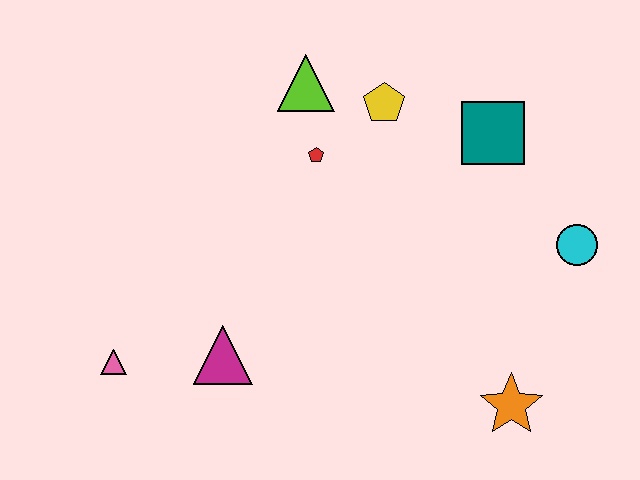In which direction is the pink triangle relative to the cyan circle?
The pink triangle is to the left of the cyan circle.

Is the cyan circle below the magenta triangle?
No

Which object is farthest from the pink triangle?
The cyan circle is farthest from the pink triangle.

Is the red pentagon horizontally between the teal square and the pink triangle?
Yes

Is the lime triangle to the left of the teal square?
Yes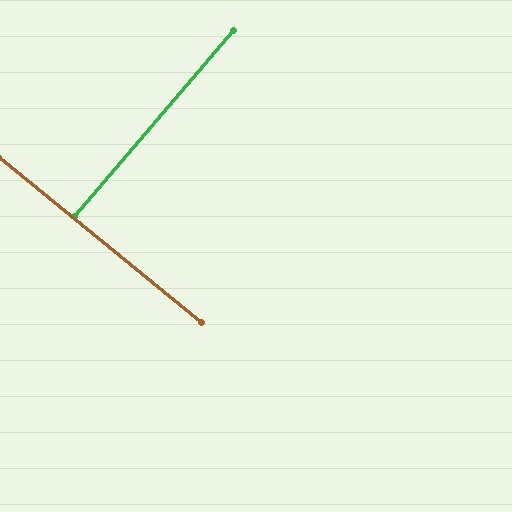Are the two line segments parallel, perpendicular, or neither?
Perpendicular — they meet at approximately 89°.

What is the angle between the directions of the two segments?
Approximately 89 degrees.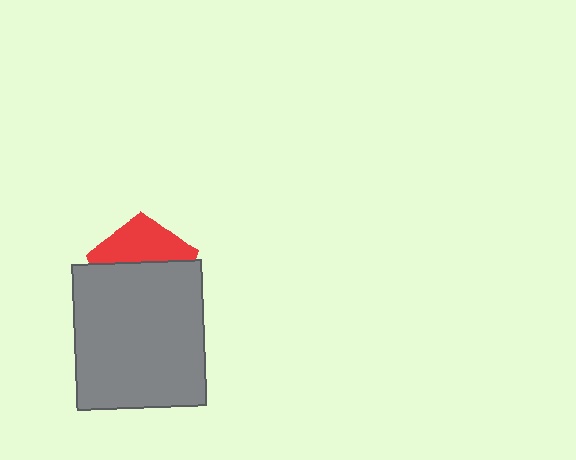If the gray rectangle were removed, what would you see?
You would see the complete red pentagon.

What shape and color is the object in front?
The object in front is a gray rectangle.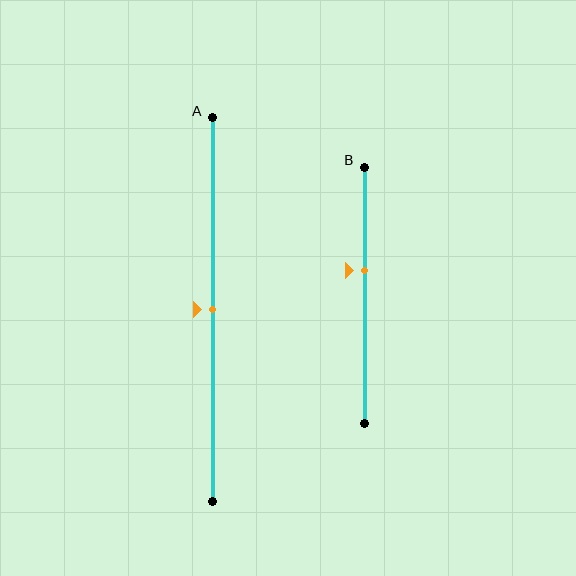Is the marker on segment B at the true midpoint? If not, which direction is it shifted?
No, the marker on segment B is shifted upward by about 10% of the segment length.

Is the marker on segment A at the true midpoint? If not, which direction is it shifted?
Yes, the marker on segment A is at the true midpoint.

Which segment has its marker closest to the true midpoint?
Segment A has its marker closest to the true midpoint.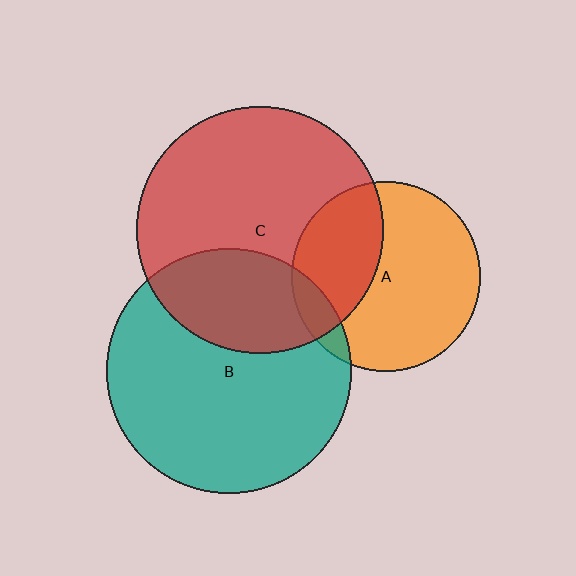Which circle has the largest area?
Circle C (red).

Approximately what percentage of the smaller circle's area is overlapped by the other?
Approximately 35%.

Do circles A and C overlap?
Yes.